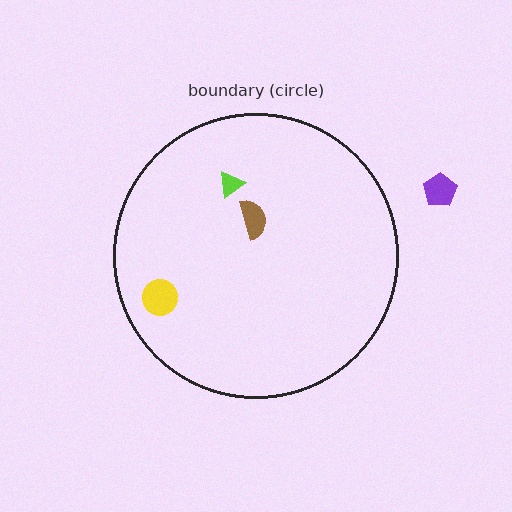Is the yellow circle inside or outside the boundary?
Inside.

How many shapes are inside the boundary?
3 inside, 1 outside.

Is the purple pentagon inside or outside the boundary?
Outside.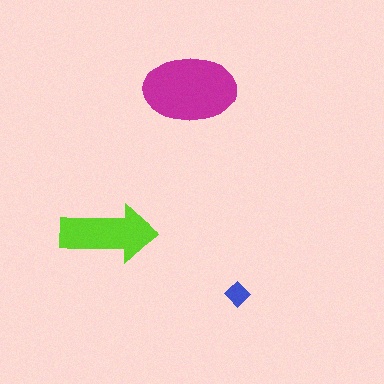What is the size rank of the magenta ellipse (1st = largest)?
1st.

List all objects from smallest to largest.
The blue diamond, the lime arrow, the magenta ellipse.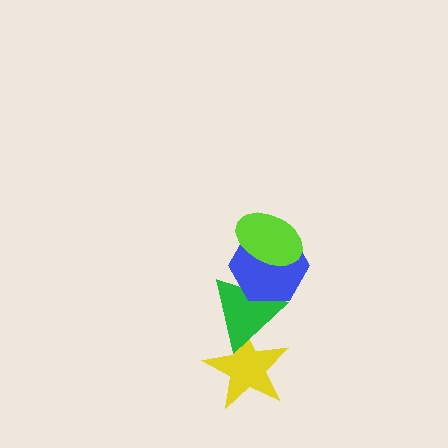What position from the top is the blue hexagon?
The blue hexagon is 2nd from the top.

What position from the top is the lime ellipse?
The lime ellipse is 1st from the top.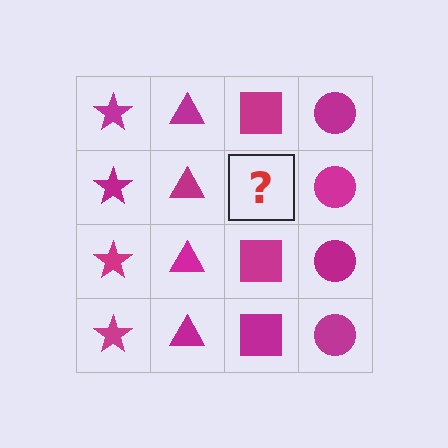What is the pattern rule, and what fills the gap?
The rule is that each column has a consistent shape. The gap should be filled with a magenta square.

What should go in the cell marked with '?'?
The missing cell should contain a magenta square.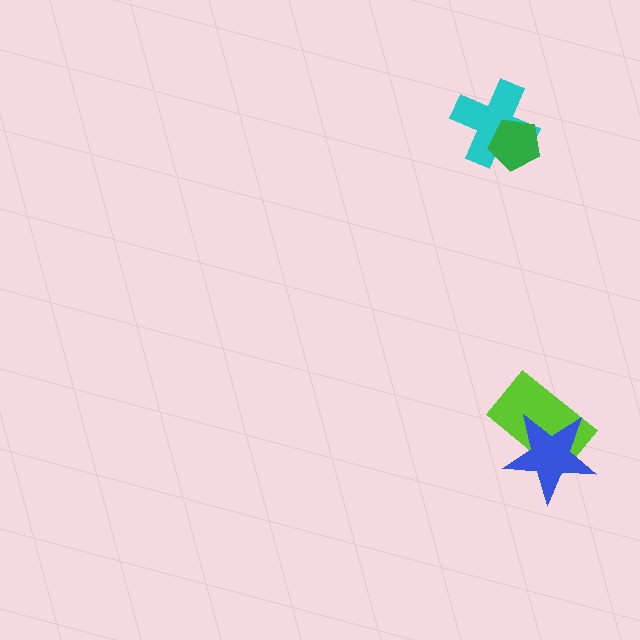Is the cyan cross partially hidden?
Yes, it is partially covered by another shape.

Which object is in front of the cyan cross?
The green pentagon is in front of the cyan cross.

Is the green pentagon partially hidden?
No, no other shape covers it.